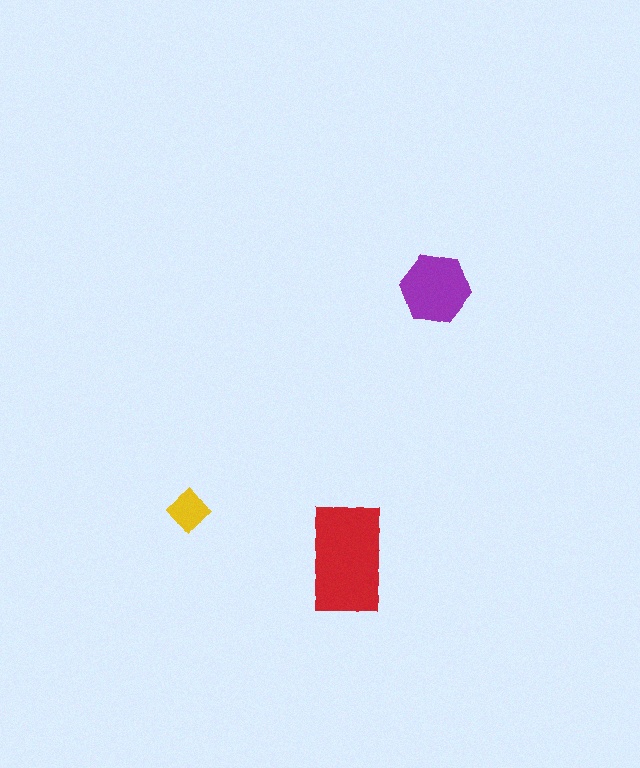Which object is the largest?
The red rectangle.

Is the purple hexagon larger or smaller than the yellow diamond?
Larger.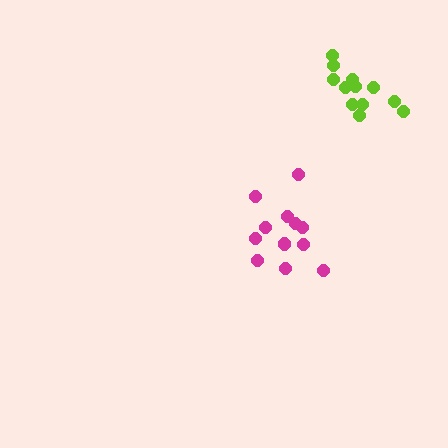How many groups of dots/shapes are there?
There are 2 groups.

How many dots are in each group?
Group 1: 12 dots, Group 2: 12 dots (24 total).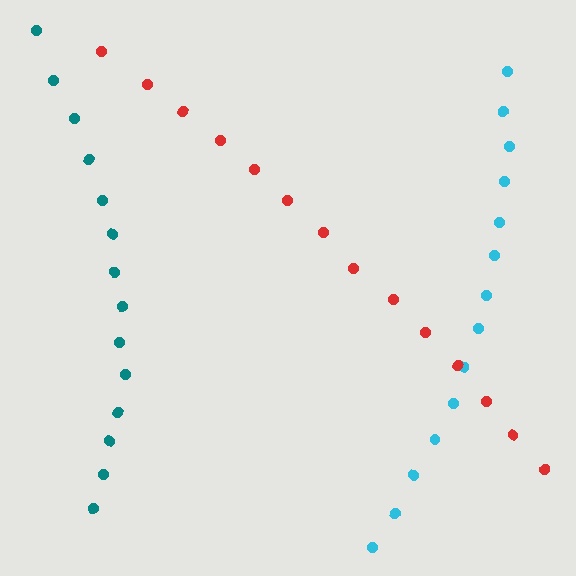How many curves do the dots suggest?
There are 3 distinct paths.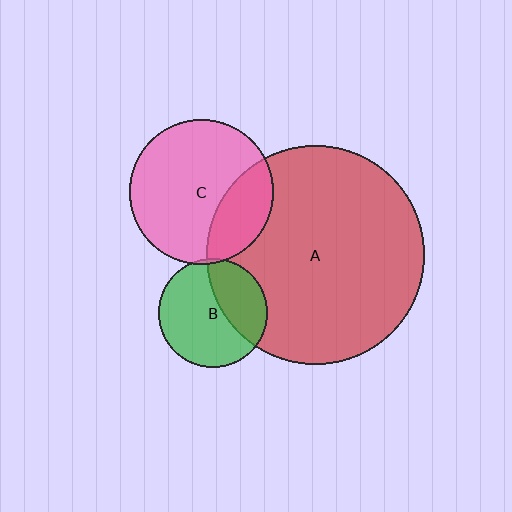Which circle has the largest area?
Circle A (red).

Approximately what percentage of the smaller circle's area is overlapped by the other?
Approximately 25%.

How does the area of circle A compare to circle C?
Approximately 2.3 times.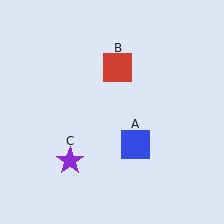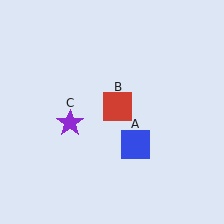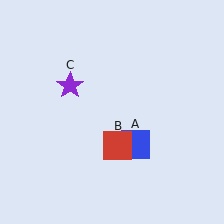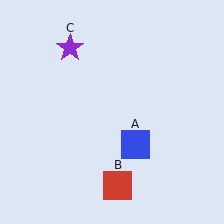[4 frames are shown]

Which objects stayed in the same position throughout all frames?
Blue square (object A) remained stationary.